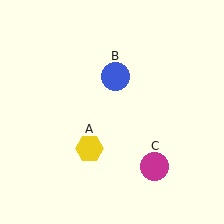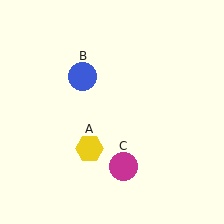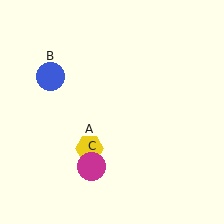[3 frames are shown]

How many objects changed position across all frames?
2 objects changed position: blue circle (object B), magenta circle (object C).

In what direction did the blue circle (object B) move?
The blue circle (object B) moved left.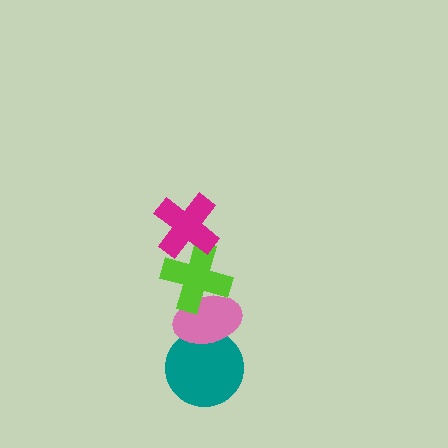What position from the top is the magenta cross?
The magenta cross is 1st from the top.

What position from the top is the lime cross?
The lime cross is 2nd from the top.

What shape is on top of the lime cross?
The magenta cross is on top of the lime cross.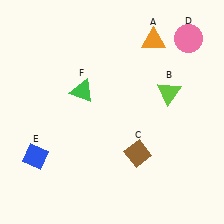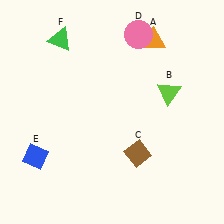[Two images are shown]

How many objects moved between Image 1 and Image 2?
2 objects moved between the two images.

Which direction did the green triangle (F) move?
The green triangle (F) moved up.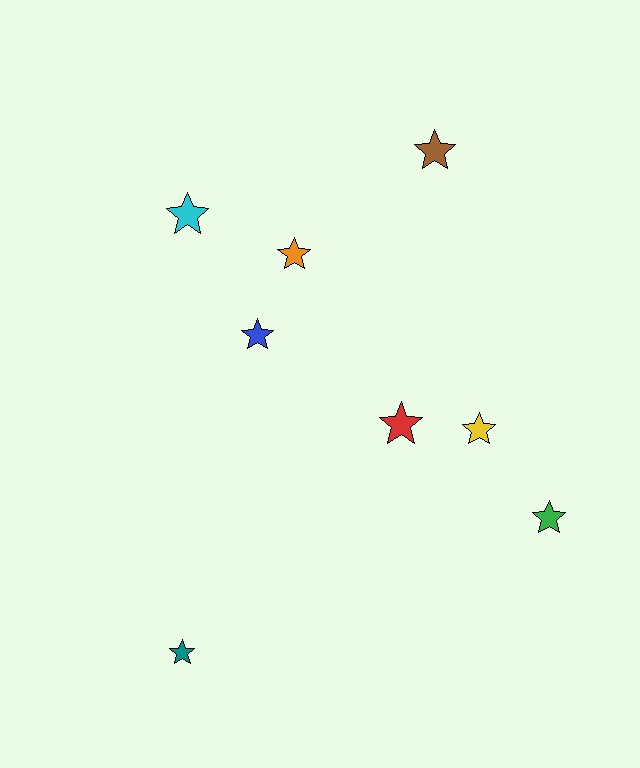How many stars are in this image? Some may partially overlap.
There are 8 stars.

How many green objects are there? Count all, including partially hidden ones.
There is 1 green object.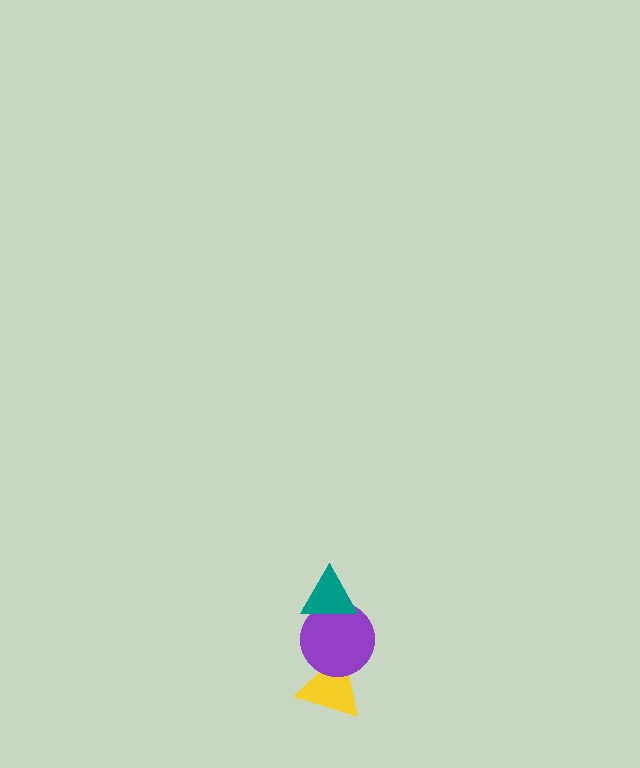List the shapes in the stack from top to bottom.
From top to bottom: the teal triangle, the purple circle, the yellow triangle.